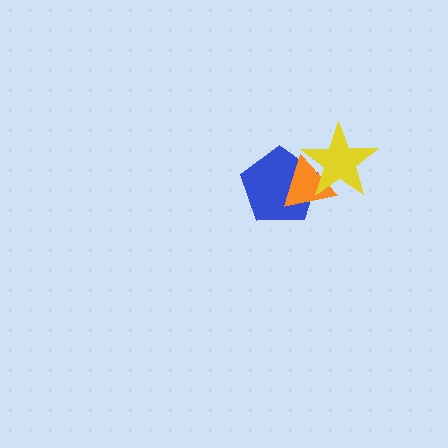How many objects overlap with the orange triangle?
2 objects overlap with the orange triangle.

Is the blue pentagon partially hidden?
Yes, it is partially covered by another shape.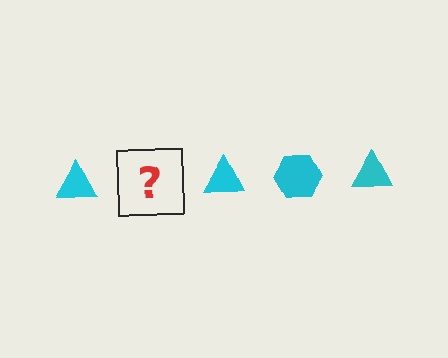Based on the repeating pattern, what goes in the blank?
The blank should be a cyan hexagon.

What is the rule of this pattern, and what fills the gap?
The rule is that the pattern cycles through triangle, hexagon shapes in cyan. The gap should be filled with a cyan hexagon.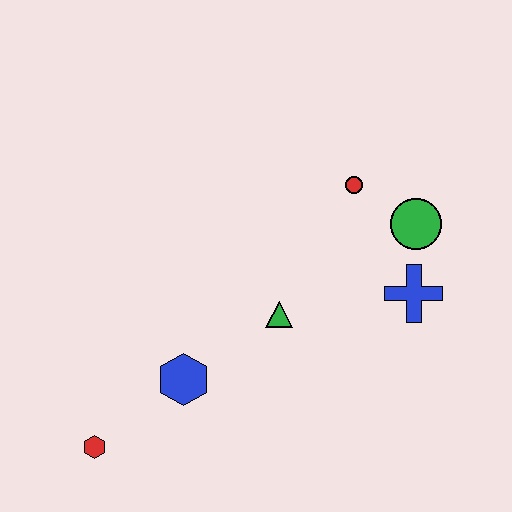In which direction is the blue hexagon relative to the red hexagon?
The blue hexagon is to the right of the red hexagon.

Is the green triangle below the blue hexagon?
No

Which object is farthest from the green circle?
The red hexagon is farthest from the green circle.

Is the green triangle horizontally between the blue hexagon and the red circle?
Yes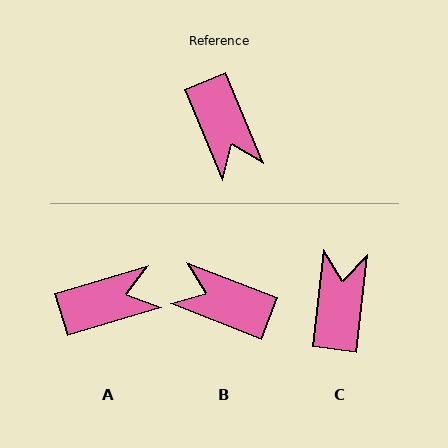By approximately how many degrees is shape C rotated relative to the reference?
Approximately 151 degrees counter-clockwise.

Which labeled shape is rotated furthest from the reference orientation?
C, about 151 degrees away.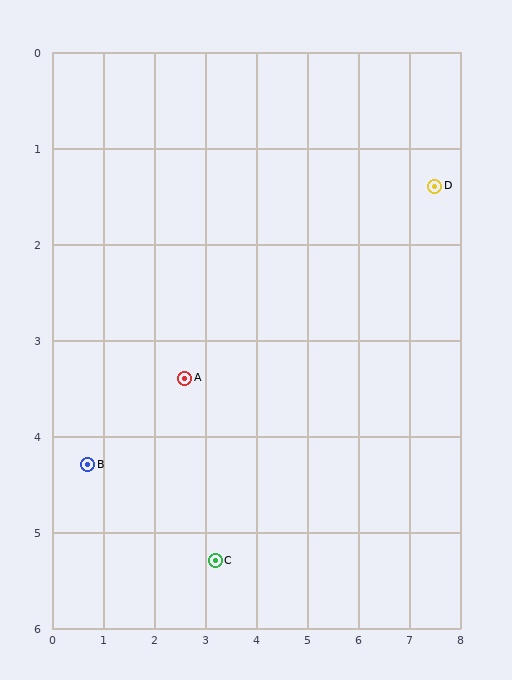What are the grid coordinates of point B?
Point B is at approximately (0.7, 4.3).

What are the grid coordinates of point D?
Point D is at approximately (7.5, 1.4).